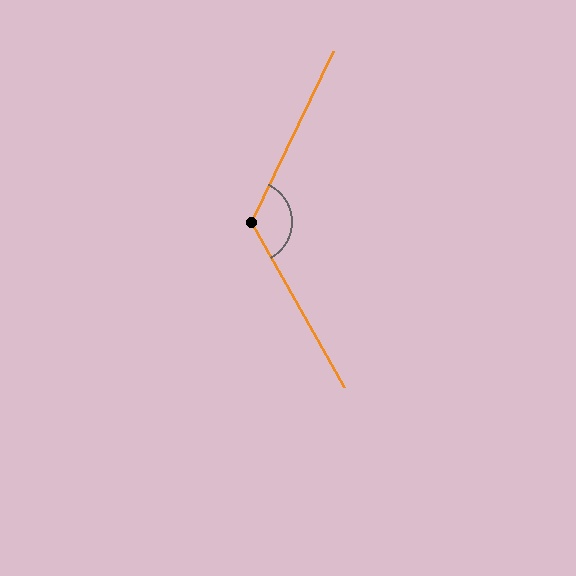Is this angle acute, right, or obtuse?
It is obtuse.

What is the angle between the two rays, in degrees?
Approximately 125 degrees.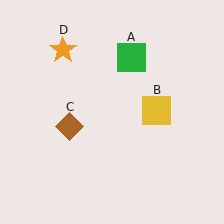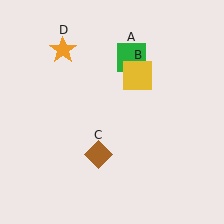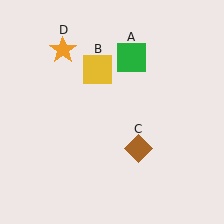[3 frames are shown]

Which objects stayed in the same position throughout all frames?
Green square (object A) and orange star (object D) remained stationary.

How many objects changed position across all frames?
2 objects changed position: yellow square (object B), brown diamond (object C).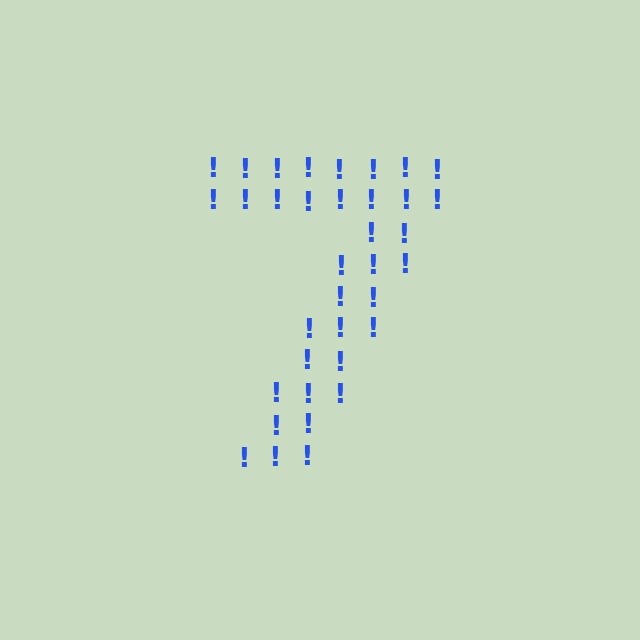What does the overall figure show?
The overall figure shows the digit 7.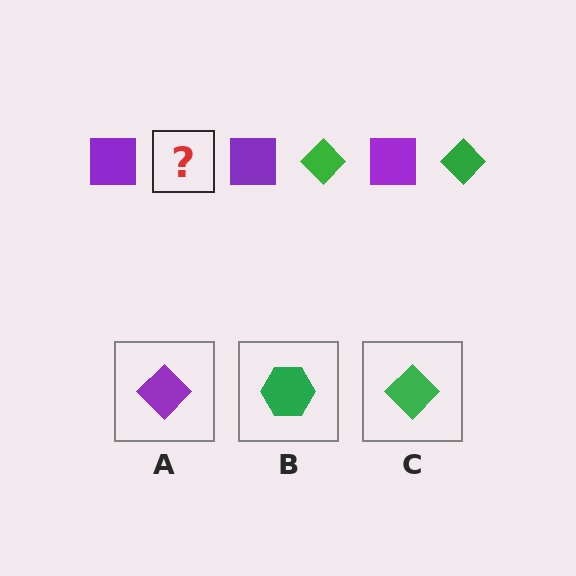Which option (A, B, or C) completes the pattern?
C.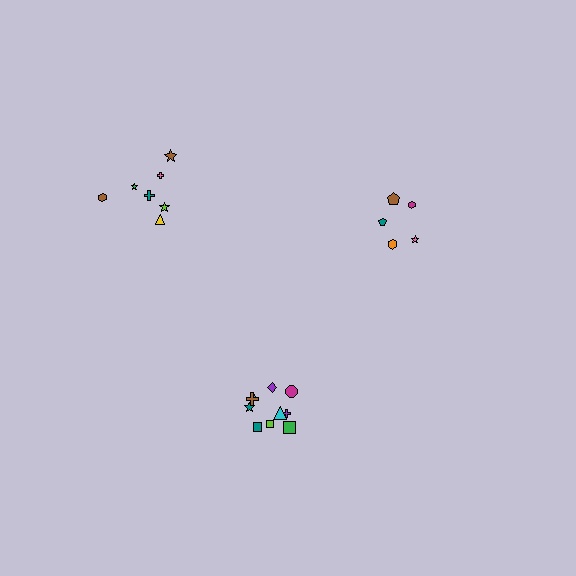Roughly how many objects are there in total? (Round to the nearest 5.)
Roughly 20 objects in total.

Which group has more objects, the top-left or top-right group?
The top-left group.